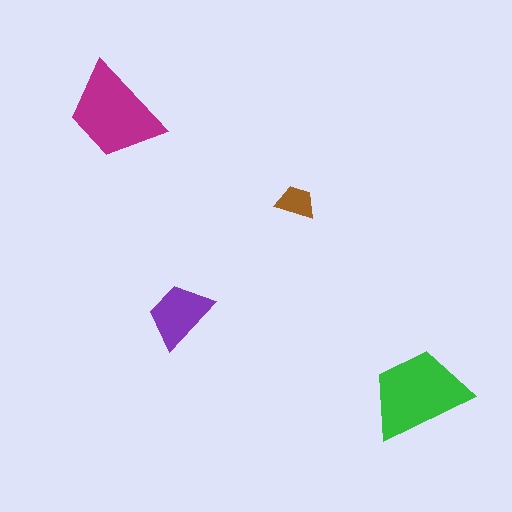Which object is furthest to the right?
The green trapezoid is rightmost.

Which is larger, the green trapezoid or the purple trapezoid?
The green one.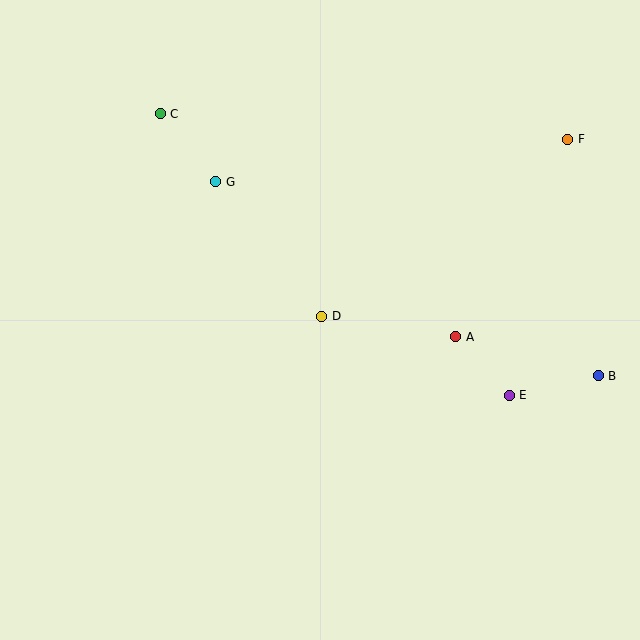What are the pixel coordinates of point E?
Point E is at (509, 395).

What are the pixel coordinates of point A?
Point A is at (456, 337).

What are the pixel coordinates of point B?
Point B is at (598, 376).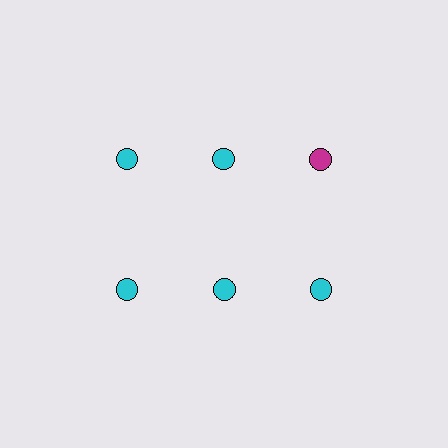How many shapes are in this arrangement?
There are 6 shapes arranged in a grid pattern.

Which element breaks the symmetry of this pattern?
The magenta circle in the top row, center column breaks the symmetry. All other shapes are cyan circles.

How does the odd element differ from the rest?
It has a different color: magenta instead of cyan.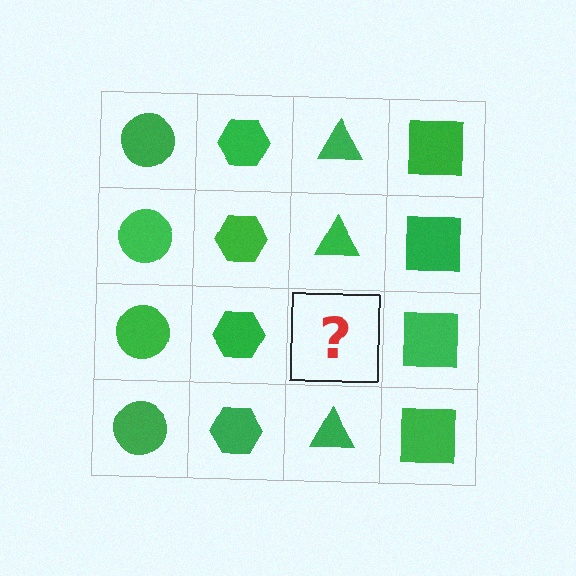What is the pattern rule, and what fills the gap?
The rule is that each column has a consistent shape. The gap should be filled with a green triangle.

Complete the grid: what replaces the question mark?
The question mark should be replaced with a green triangle.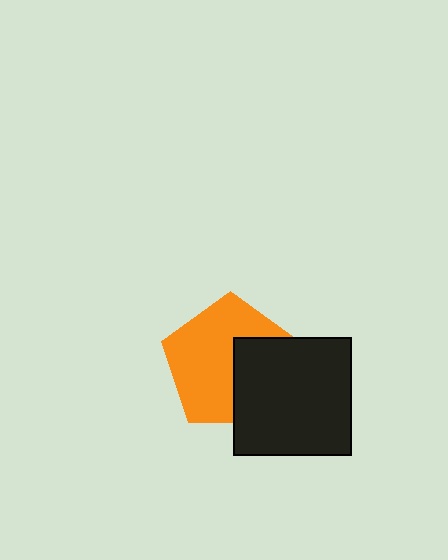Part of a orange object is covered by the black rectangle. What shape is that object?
It is a pentagon.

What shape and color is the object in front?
The object in front is a black rectangle.